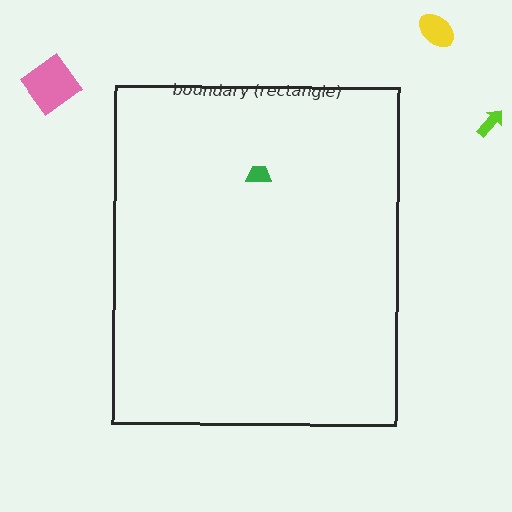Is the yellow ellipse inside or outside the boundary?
Outside.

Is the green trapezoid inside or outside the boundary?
Inside.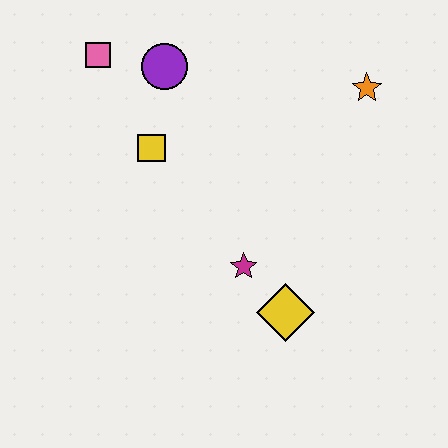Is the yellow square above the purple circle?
No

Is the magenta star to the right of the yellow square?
Yes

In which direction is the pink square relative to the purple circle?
The pink square is to the left of the purple circle.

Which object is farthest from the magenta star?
The pink square is farthest from the magenta star.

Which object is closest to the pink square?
The purple circle is closest to the pink square.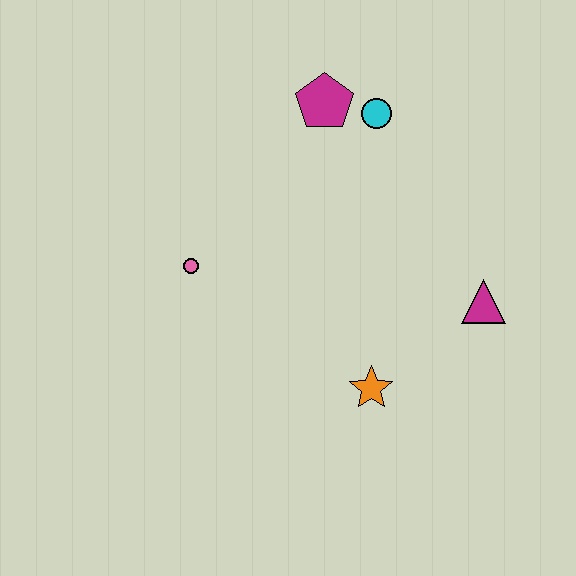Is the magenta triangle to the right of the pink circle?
Yes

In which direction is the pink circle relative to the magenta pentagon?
The pink circle is below the magenta pentagon.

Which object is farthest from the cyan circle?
The orange star is farthest from the cyan circle.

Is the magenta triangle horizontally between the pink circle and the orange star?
No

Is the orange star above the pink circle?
No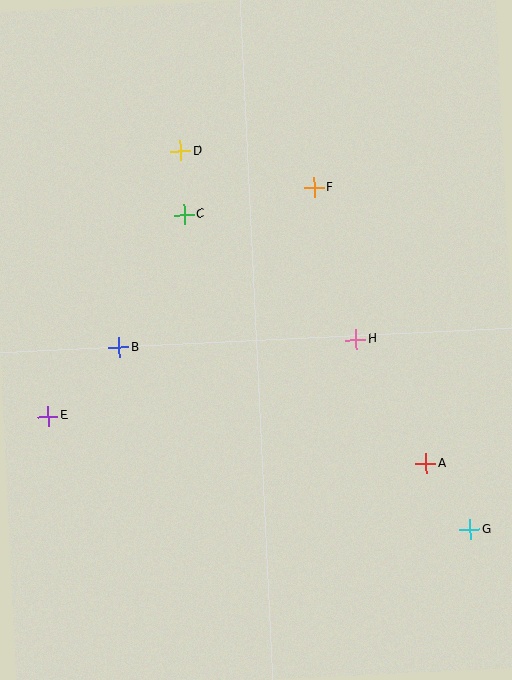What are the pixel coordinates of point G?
Point G is at (470, 530).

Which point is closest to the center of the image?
Point H at (356, 339) is closest to the center.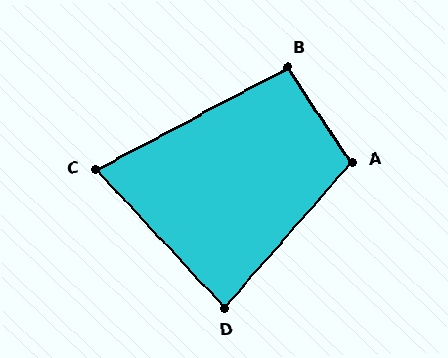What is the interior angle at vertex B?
Approximately 96 degrees (obtuse).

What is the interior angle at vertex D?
Approximately 84 degrees (acute).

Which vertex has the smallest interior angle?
C, at approximately 75 degrees.